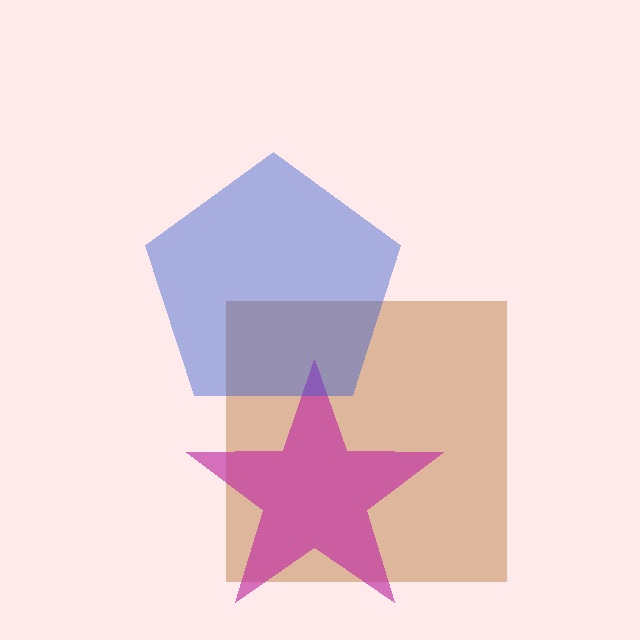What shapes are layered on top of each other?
The layered shapes are: a brown square, a magenta star, a blue pentagon.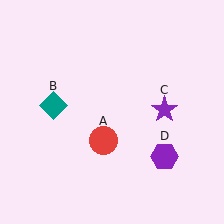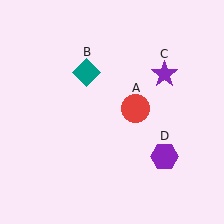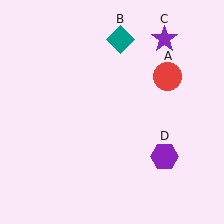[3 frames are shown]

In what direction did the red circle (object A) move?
The red circle (object A) moved up and to the right.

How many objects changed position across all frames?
3 objects changed position: red circle (object A), teal diamond (object B), purple star (object C).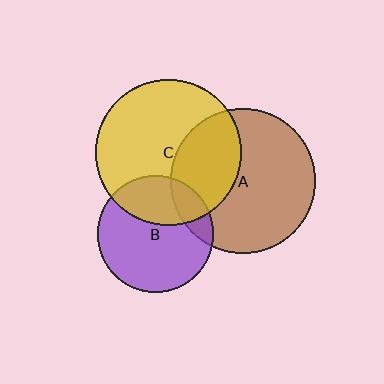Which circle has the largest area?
Circle C (yellow).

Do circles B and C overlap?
Yes.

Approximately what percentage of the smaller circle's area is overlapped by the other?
Approximately 30%.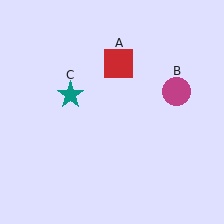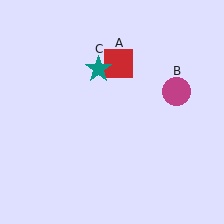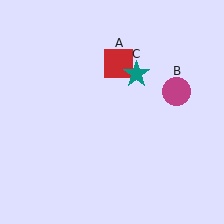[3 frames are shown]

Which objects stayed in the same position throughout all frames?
Red square (object A) and magenta circle (object B) remained stationary.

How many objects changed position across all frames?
1 object changed position: teal star (object C).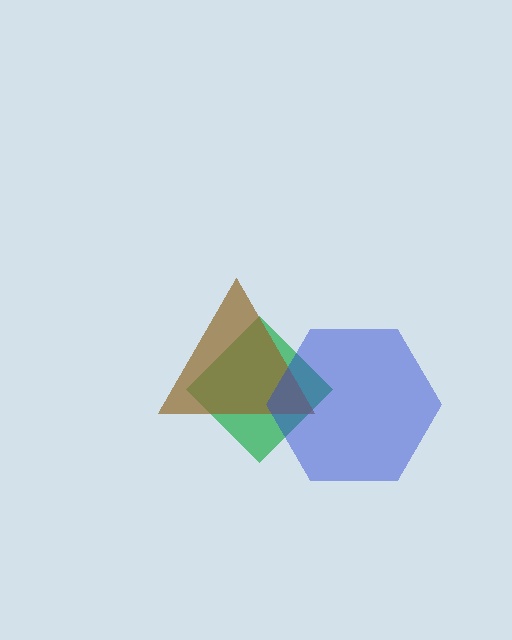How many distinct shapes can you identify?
There are 3 distinct shapes: a green diamond, a brown triangle, a blue hexagon.